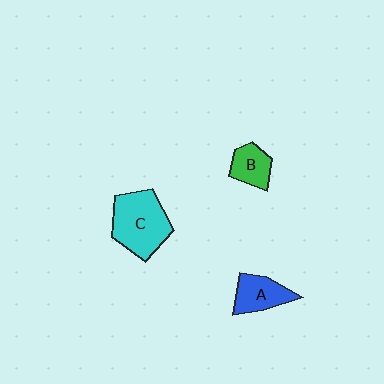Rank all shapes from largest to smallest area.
From largest to smallest: C (cyan), A (blue), B (green).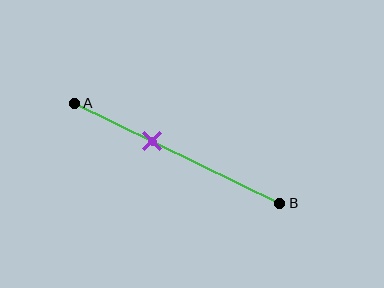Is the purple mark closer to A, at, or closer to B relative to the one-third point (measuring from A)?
The purple mark is closer to point B than the one-third point of segment AB.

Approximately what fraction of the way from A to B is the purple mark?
The purple mark is approximately 40% of the way from A to B.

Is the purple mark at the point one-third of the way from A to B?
No, the mark is at about 40% from A, not at the 33% one-third point.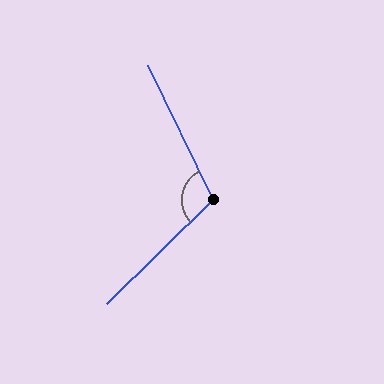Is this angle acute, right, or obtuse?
It is obtuse.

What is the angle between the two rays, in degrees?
Approximately 108 degrees.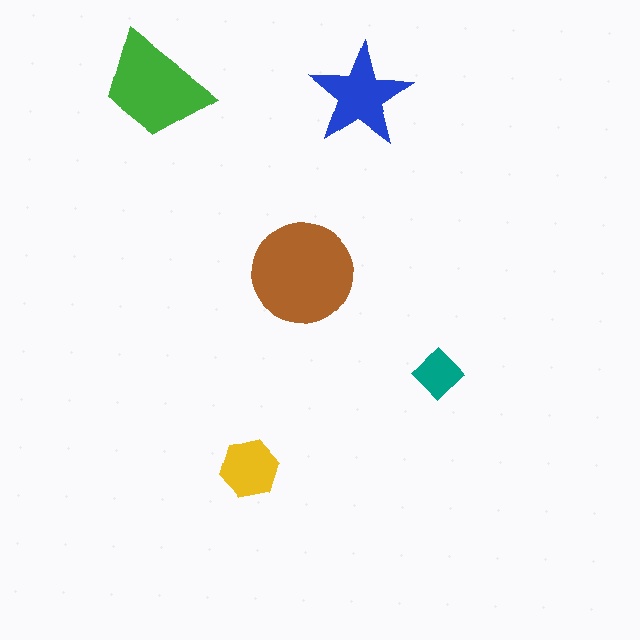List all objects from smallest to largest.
The teal diamond, the yellow hexagon, the blue star, the green trapezoid, the brown circle.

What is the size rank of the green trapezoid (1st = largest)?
2nd.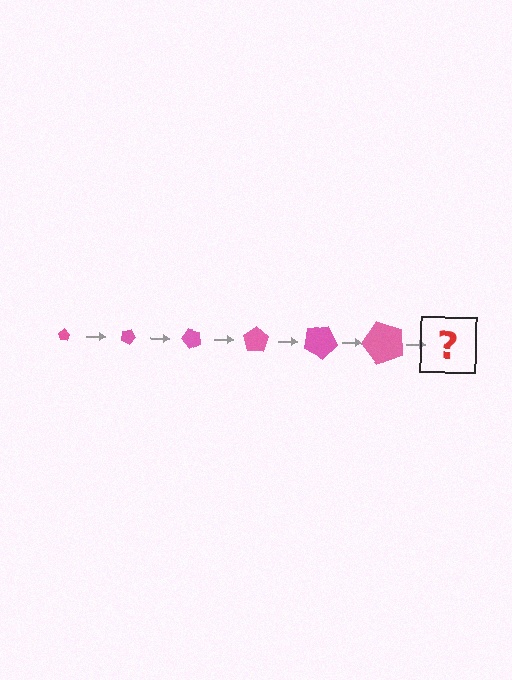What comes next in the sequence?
The next element should be a pentagon, larger than the previous one and rotated 150 degrees from the start.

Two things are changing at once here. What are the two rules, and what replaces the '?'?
The two rules are that the pentagon grows larger each step and it rotates 25 degrees each step. The '?' should be a pentagon, larger than the previous one and rotated 150 degrees from the start.